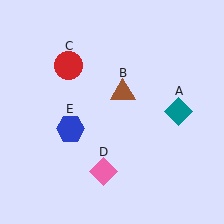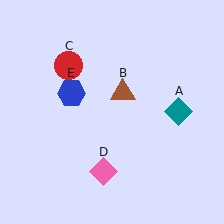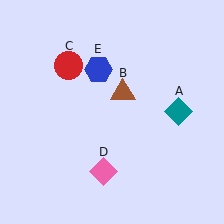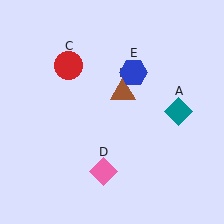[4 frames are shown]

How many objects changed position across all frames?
1 object changed position: blue hexagon (object E).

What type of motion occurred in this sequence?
The blue hexagon (object E) rotated clockwise around the center of the scene.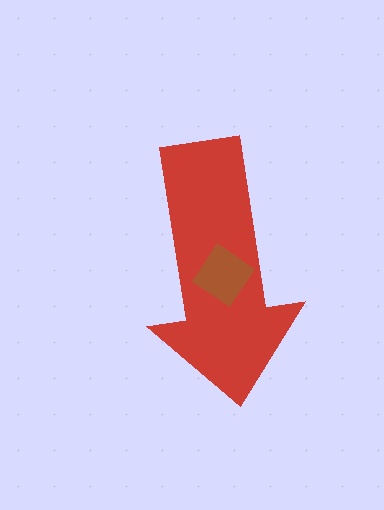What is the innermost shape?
The brown diamond.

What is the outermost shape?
The red arrow.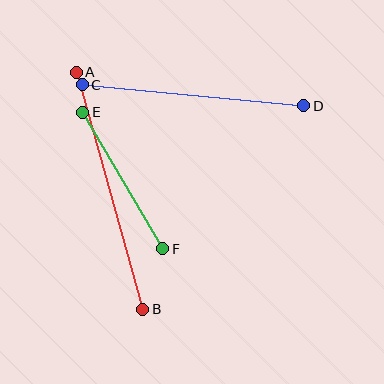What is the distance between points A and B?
The distance is approximately 246 pixels.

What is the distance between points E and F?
The distance is approximately 158 pixels.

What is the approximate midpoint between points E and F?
The midpoint is at approximately (123, 181) pixels.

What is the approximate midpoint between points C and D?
The midpoint is at approximately (193, 95) pixels.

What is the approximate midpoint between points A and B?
The midpoint is at approximately (109, 191) pixels.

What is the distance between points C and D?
The distance is approximately 223 pixels.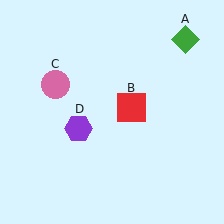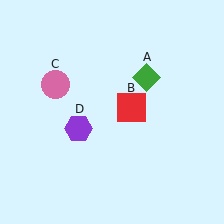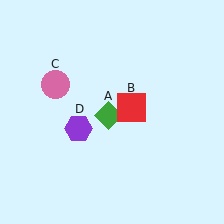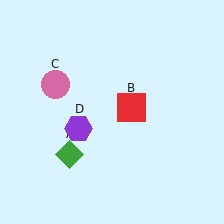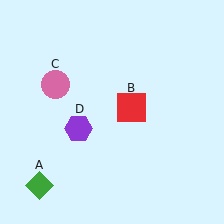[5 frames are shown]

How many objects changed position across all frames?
1 object changed position: green diamond (object A).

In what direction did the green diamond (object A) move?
The green diamond (object A) moved down and to the left.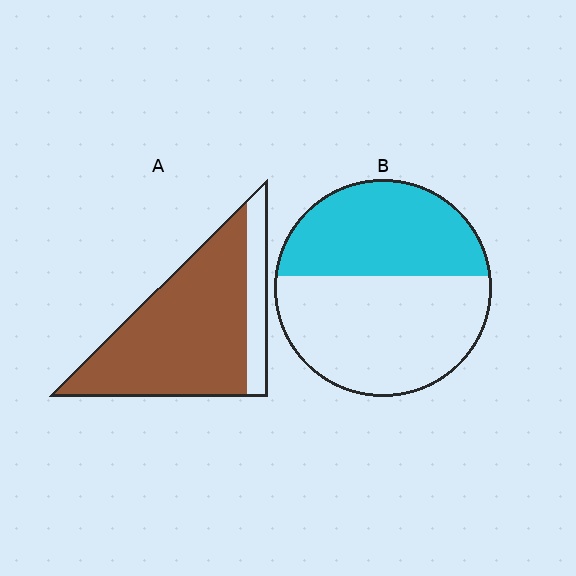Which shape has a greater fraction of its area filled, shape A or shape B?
Shape A.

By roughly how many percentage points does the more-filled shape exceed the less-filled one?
By roughly 40 percentage points (A over B).